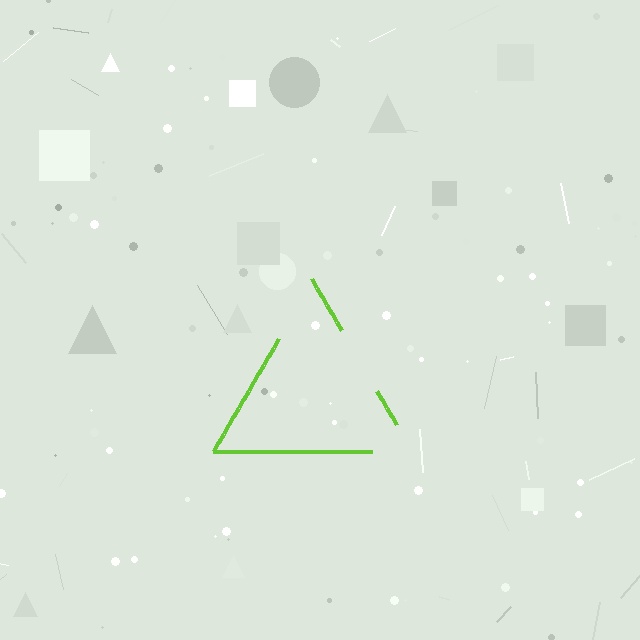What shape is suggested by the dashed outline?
The dashed outline suggests a triangle.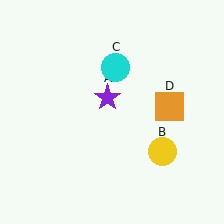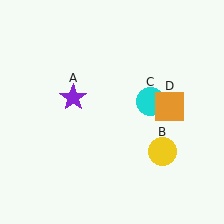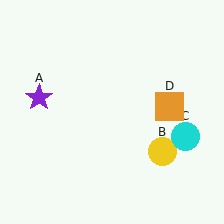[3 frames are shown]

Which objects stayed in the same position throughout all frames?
Yellow circle (object B) and orange square (object D) remained stationary.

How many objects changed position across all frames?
2 objects changed position: purple star (object A), cyan circle (object C).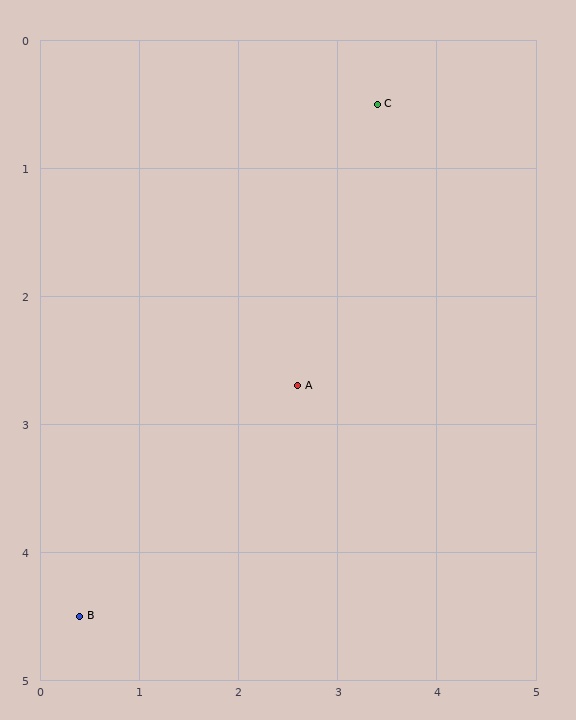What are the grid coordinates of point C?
Point C is at approximately (3.4, 0.5).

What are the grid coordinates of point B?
Point B is at approximately (0.4, 4.5).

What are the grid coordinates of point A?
Point A is at approximately (2.6, 2.7).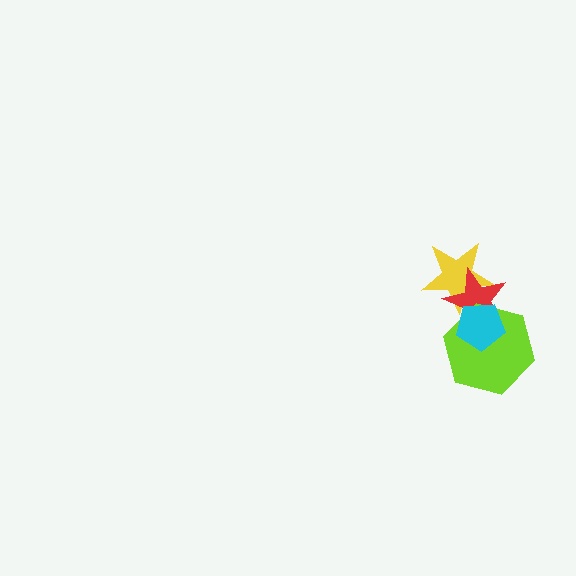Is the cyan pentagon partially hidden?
No, no other shape covers it.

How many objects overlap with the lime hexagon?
2 objects overlap with the lime hexagon.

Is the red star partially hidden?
Yes, it is partially covered by another shape.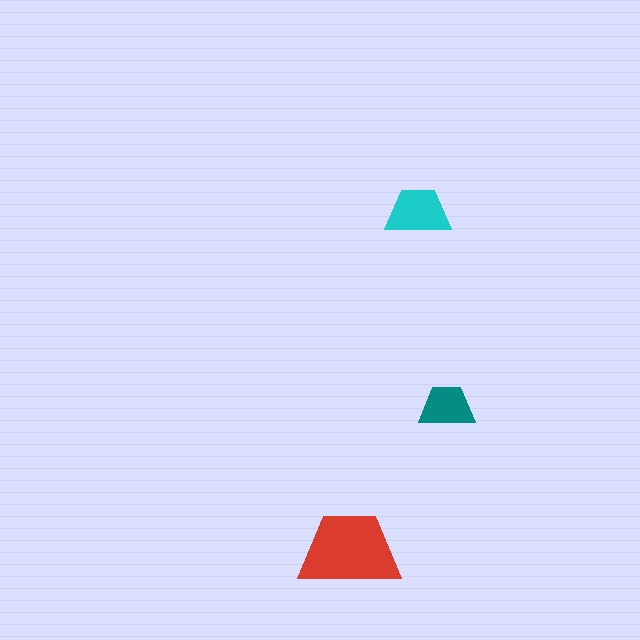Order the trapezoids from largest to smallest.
the red one, the cyan one, the teal one.